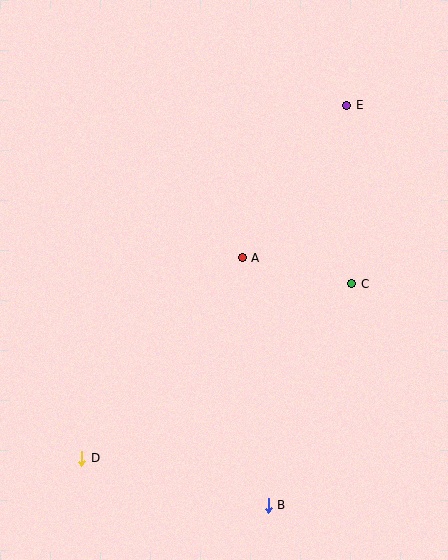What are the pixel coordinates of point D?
Point D is at (82, 458).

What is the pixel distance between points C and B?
The distance between C and B is 237 pixels.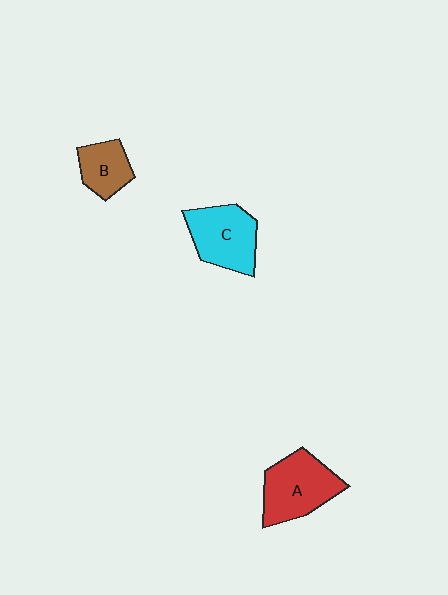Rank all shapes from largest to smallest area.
From largest to smallest: A (red), C (cyan), B (brown).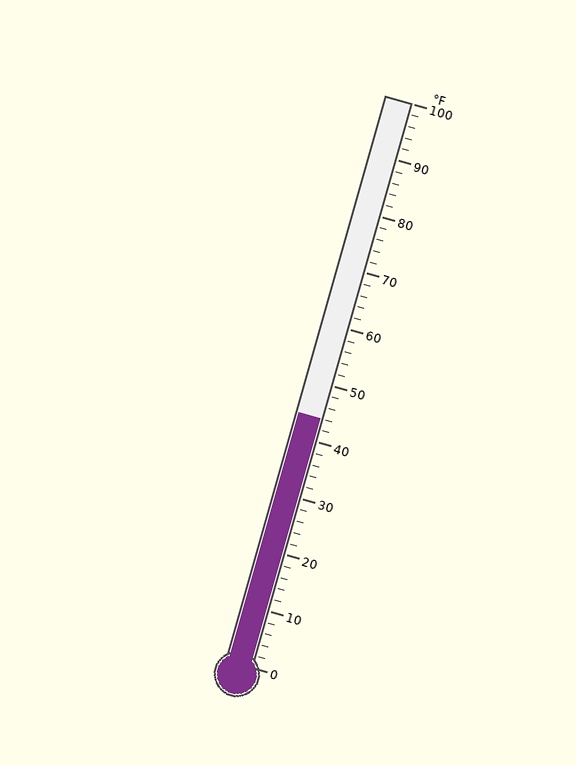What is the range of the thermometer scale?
The thermometer scale ranges from 0°F to 100°F.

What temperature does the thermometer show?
The thermometer shows approximately 44°F.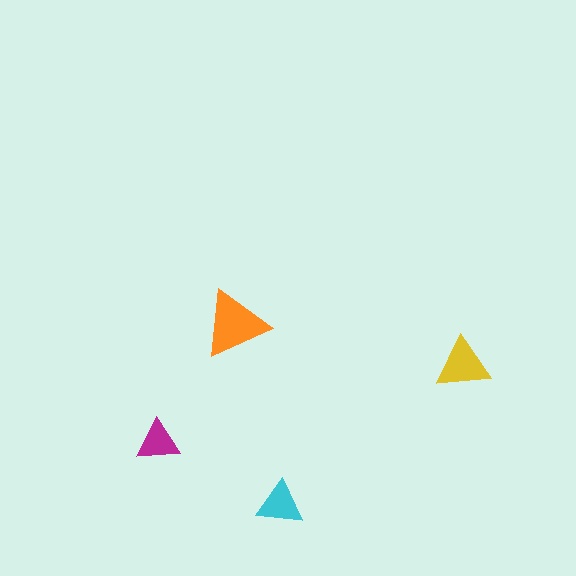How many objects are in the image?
There are 4 objects in the image.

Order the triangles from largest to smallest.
the orange one, the yellow one, the cyan one, the magenta one.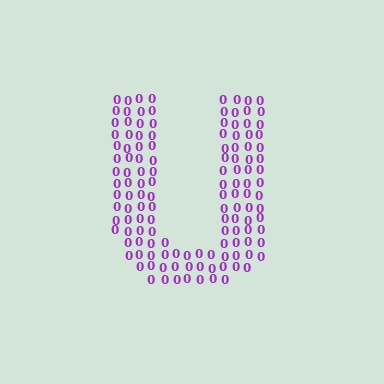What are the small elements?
The small elements are digit 0's.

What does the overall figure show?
The overall figure shows the letter U.